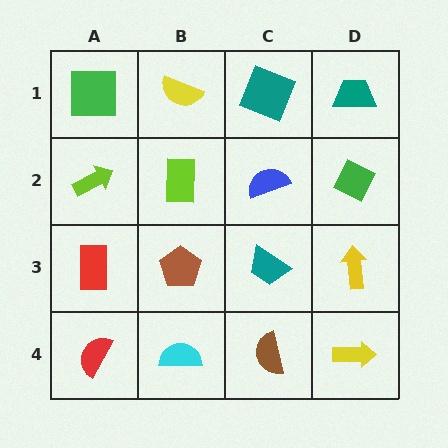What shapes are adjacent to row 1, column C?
A blue semicircle (row 2, column C), a yellow semicircle (row 1, column B), a teal trapezoid (row 1, column D).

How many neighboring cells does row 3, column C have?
4.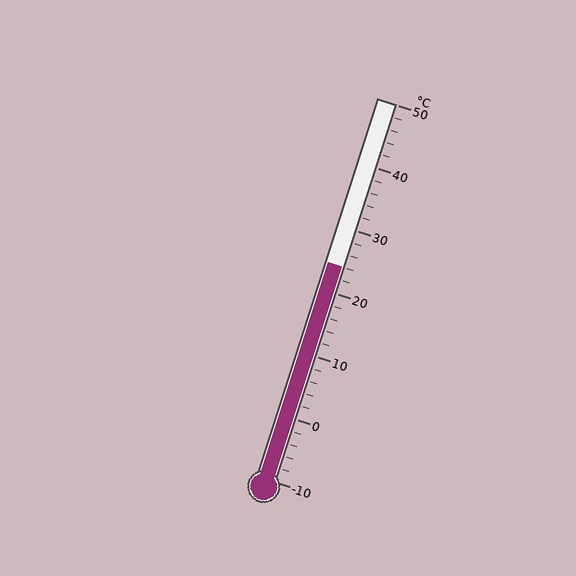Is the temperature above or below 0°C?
The temperature is above 0°C.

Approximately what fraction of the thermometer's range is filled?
The thermometer is filled to approximately 55% of its range.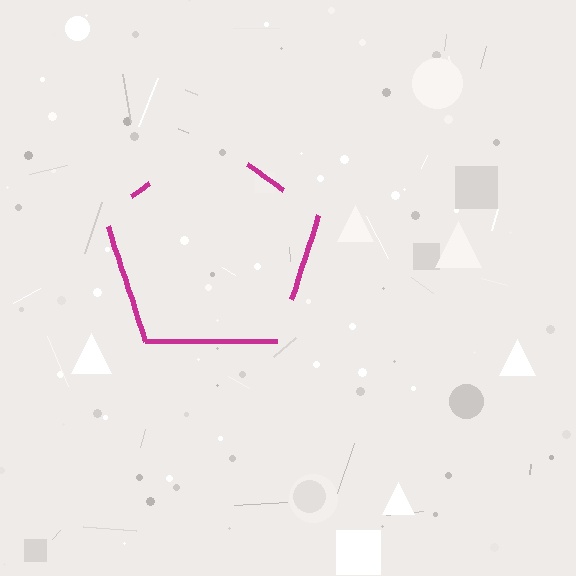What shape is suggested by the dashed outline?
The dashed outline suggests a pentagon.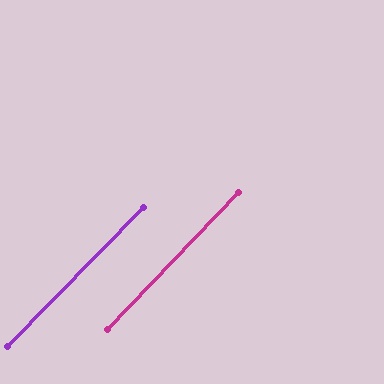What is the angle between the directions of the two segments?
Approximately 1 degree.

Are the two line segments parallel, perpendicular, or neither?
Parallel — their directions differ by only 0.5°.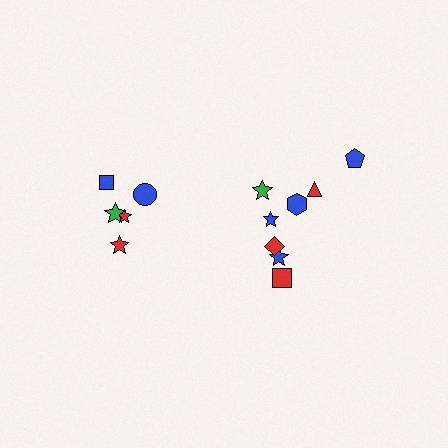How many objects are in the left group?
There are 5 objects.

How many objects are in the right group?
There are 8 objects.